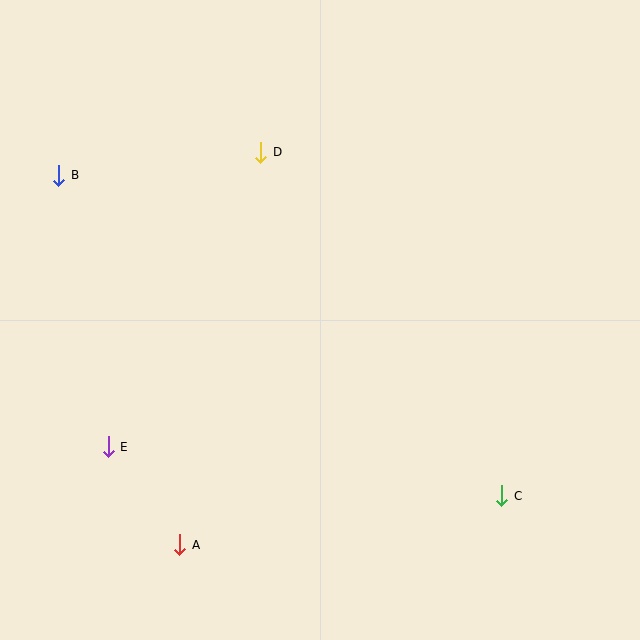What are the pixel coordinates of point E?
Point E is at (108, 447).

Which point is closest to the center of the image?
Point D at (261, 152) is closest to the center.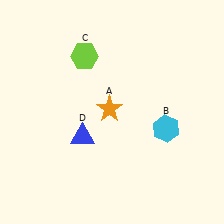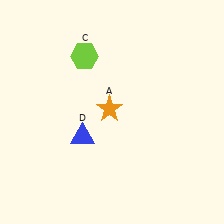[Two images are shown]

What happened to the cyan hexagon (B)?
The cyan hexagon (B) was removed in Image 2. It was in the bottom-right area of Image 1.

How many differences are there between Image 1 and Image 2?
There is 1 difference between the two images.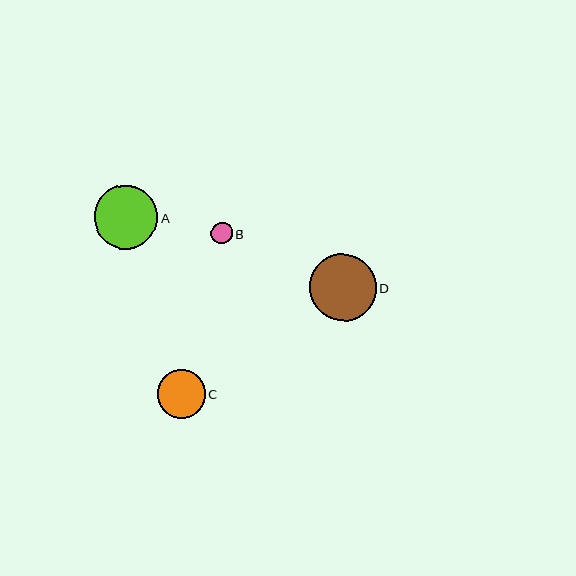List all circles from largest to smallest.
From largest to smallest: D, A, C, B.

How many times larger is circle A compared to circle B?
Circle A is approximately 2.9 times the size of circle B.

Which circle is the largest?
Circle D is the largest with a size of approximately 67 pixels.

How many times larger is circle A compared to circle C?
Circle A is approximately 1.3 times the size of circle C.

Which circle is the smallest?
Circle B is the smallest with a size of approximately 21 pixels.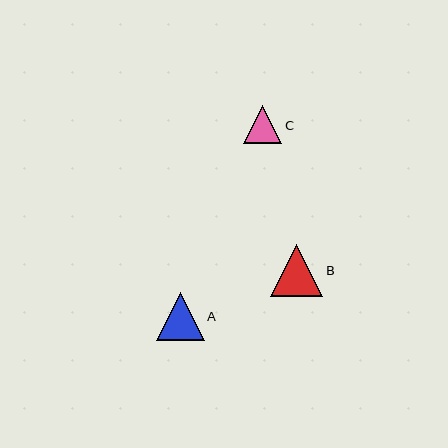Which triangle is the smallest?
Triangle C is the smallest with a size of approximately 38 pixels.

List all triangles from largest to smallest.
From largest to smallest: B, A, C.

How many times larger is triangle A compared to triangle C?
Triangle A is approximately 1.3 times the size of triangle C.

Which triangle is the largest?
Triangle B is the largest with a size of approximately 52 pixels.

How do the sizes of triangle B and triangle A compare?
Triangle B and triangle A are approximately the same size.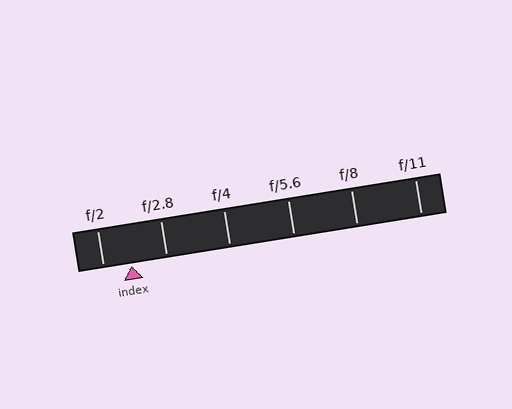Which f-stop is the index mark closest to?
The index mark is closest to f/2.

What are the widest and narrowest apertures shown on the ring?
The widest aperture shown is f/2 and the narrowest is f/11.